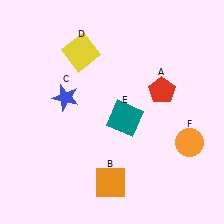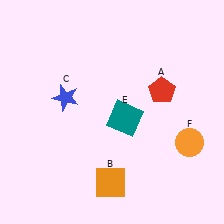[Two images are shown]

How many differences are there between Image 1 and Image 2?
There is 1 difference between the two images.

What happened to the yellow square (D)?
The yellow square (D) was removed in Image 2. It was in the top-left area of Image 1.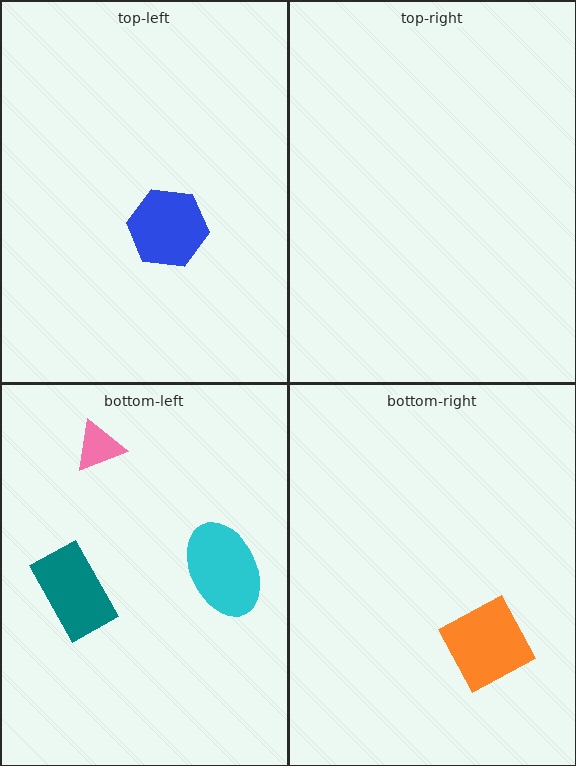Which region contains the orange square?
The bottom-right region.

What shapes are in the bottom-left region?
The teal rectangle, the pink triangle, the cyan ellipse.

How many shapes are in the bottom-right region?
1.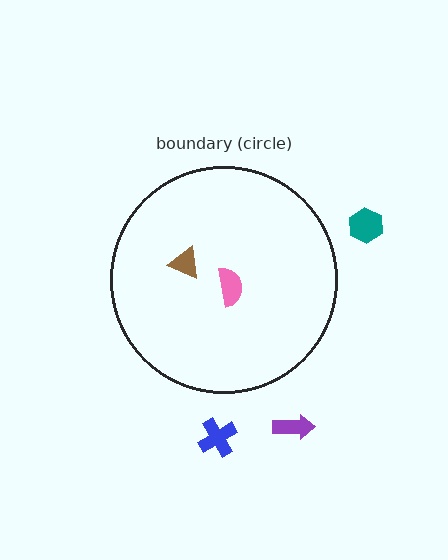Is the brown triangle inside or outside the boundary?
Inside.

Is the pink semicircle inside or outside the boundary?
Inside.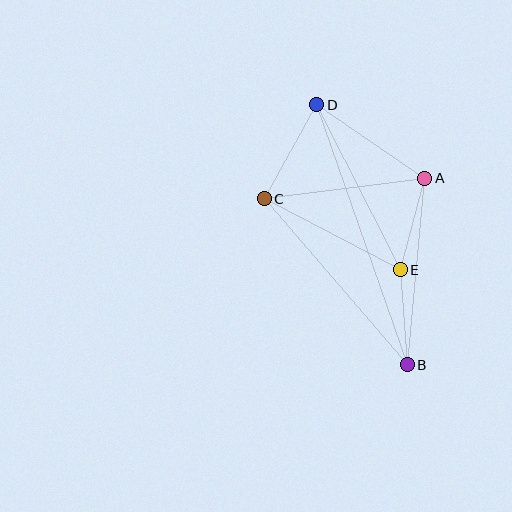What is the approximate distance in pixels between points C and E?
The distance between C and E is approximately 153 pixels.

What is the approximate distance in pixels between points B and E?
The distance between B and E is approximately 95 pixels.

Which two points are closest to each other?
Points A and E are closest to each other.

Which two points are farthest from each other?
Points B and D are farthest from each other.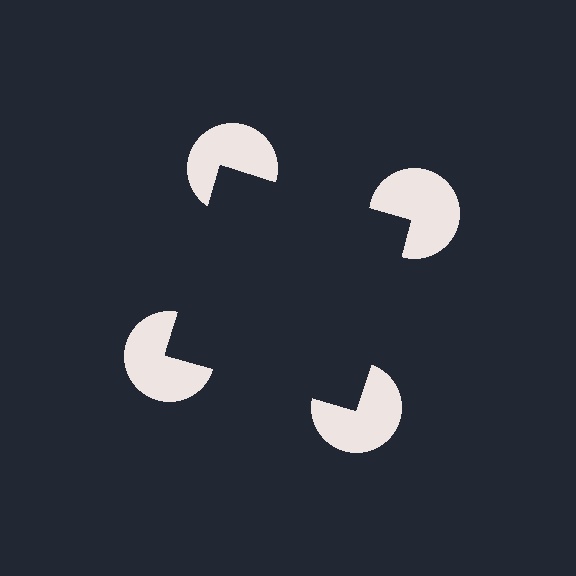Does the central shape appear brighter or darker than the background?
It typically appears slightly darker than the background, even though no actual brightness change is drawn.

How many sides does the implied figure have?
4 sides.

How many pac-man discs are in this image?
There are 4 — one at each vertex of the illusory square.